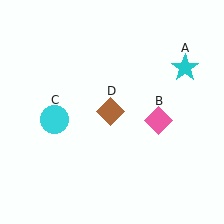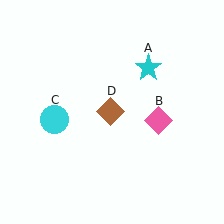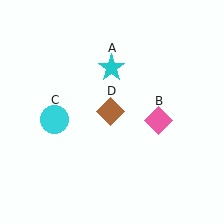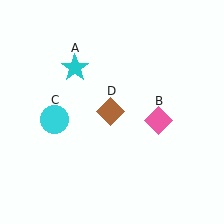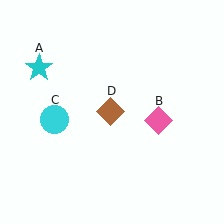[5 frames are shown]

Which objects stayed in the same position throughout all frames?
Pink diamond (object B) and cyan circle (object C) and brown diamond (object D) remained stationary.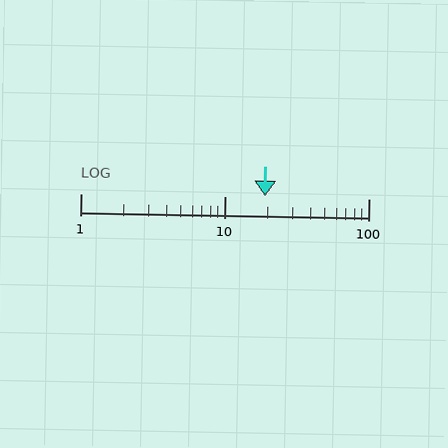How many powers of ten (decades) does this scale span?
The scale spans 2 decades, from 1 to 100.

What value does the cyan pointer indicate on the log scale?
The pointer indicates approximately 19.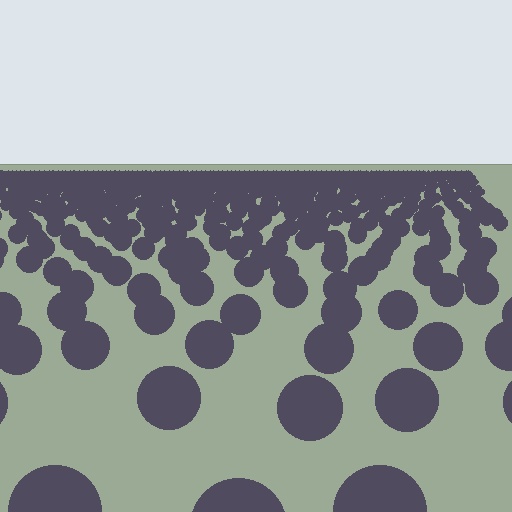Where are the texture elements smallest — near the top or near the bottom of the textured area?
Near the top.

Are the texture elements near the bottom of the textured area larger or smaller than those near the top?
Larger. Near the bottom, elements are closer to the viewer and appear at a bigger on-screen size.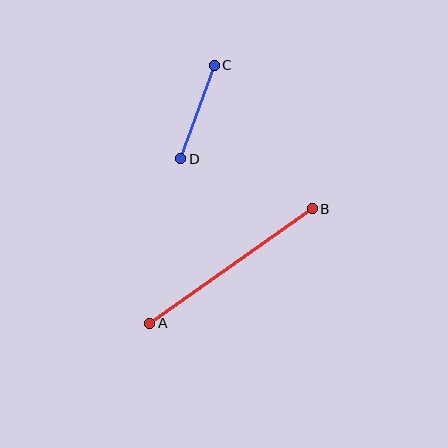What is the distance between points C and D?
The distance is approximately 99 pixels.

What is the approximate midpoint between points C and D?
The midpoint is at approximately (197, 112) pixels.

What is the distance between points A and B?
The distance is approximately 198 pixels.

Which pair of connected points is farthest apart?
Points A and B are farthest apart.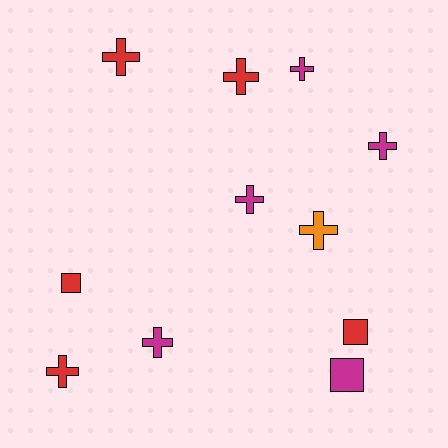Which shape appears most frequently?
Cross, with 8 objects.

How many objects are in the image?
There are 11 objects.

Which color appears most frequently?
Red, with 5 objects.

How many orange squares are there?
There are no orange squares.